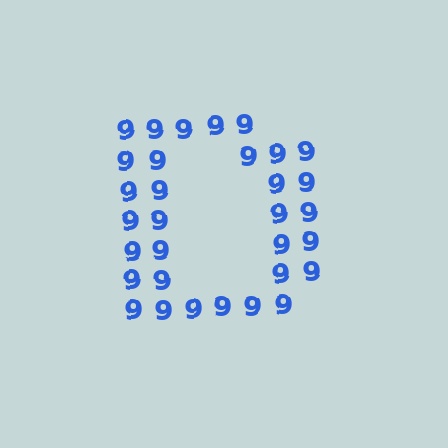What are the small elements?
The small elements are digit 9's.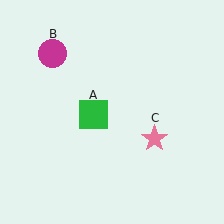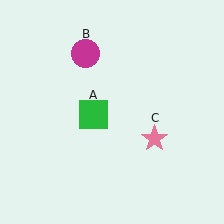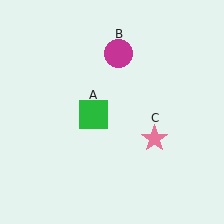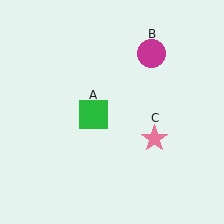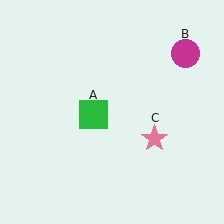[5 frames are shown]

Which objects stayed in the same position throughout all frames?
Green square (object A) and pink star (object C) remained stationary.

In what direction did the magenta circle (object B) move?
The magenta circle (object B) moved right.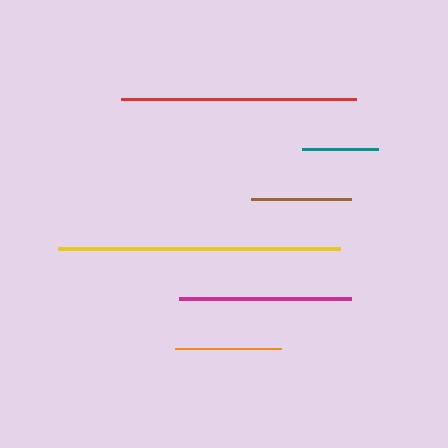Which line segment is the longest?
The yellow line is the longest at approximately 282 pixels.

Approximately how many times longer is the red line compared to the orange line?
The red line is approximately 2.2 times the length of the orange line.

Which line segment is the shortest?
The teal line is the shortest at approximately 76 pixels.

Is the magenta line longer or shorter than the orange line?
The magenta line is longer than the orange line.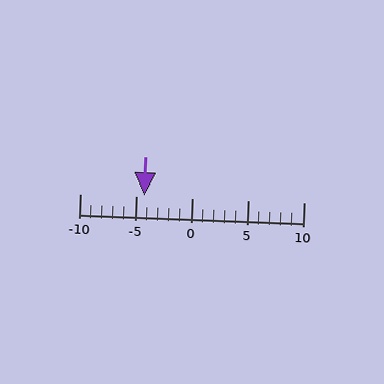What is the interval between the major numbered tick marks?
The major tick marks are spaced 5 units apart.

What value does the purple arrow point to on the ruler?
The purple arrow points to approximately -4.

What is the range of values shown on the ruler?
The ruler shows values from -10 to 10.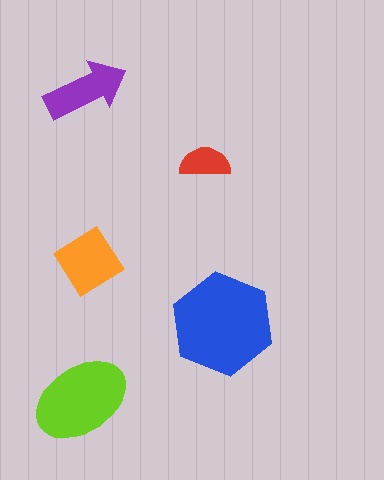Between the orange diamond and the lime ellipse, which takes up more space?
The lime ellipse.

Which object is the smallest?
The red semicircle.